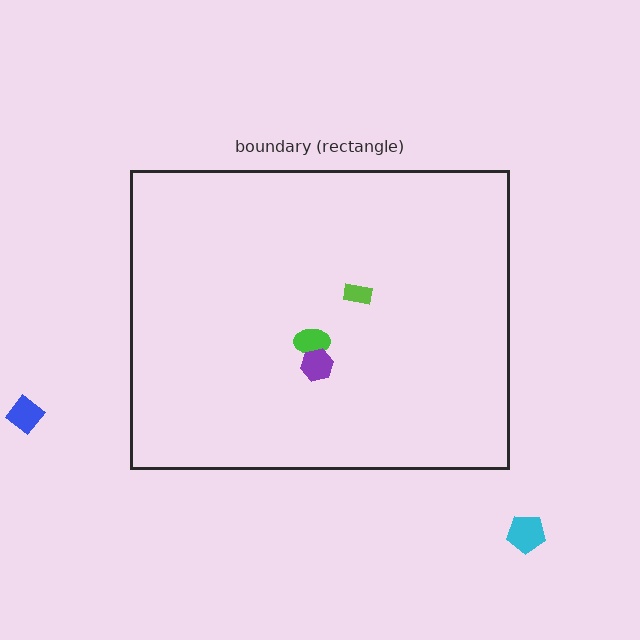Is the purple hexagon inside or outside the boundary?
Inside.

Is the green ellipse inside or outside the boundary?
Inside.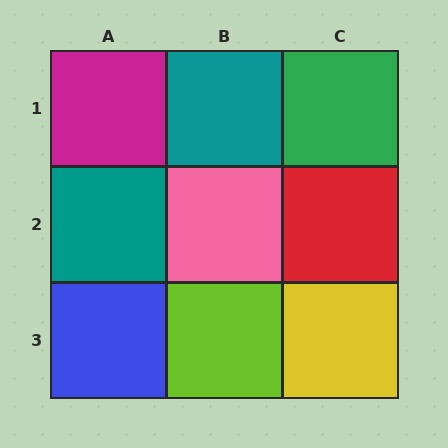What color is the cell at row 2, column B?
Pink.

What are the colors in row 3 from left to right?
Blue, lime, yellow.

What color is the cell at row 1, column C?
Green.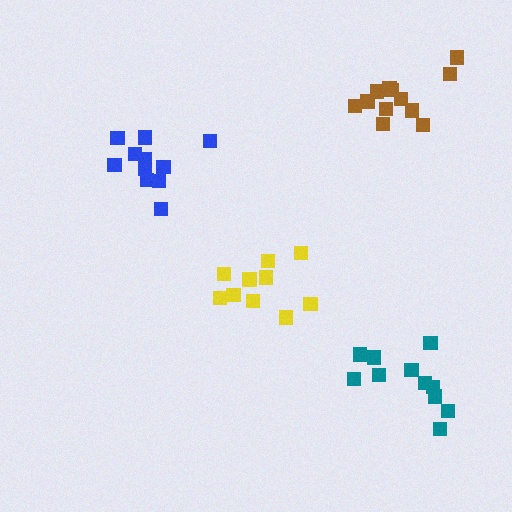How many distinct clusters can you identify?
There are 4 distinct clusters.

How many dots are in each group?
Group 1: 11 dots, Group 2: 11 dots, Group 3: 12 dots, Group 4: 10 dots (44 total).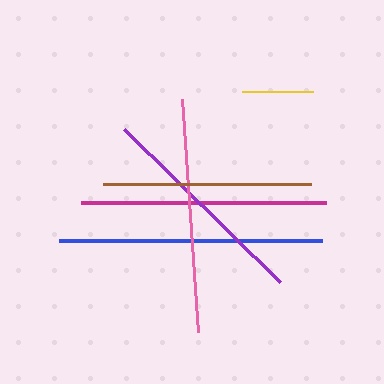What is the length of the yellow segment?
The yellow segment is approximately 71 pixels long.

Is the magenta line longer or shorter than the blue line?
The blue line is longer than the magenta line.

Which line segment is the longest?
The blue line is the longest at approximately 263 pixels.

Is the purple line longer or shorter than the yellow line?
The purple line is longer than the yellow line.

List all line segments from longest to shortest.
From longest to shortest: blue, magenta, pink, purple, brown, yellow.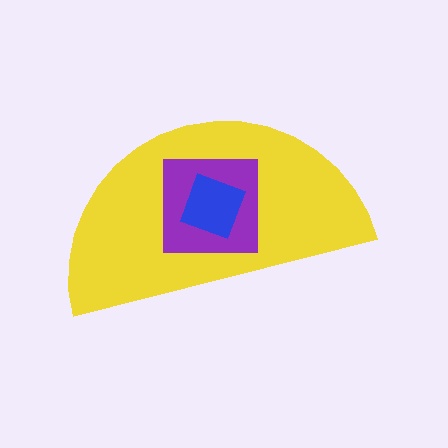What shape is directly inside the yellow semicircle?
The purple square.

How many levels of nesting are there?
3.